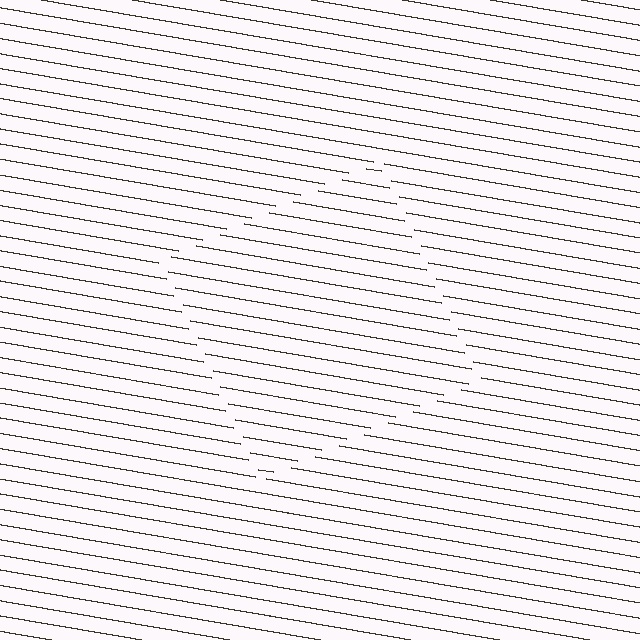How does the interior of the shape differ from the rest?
The interior of the shape contains the same grating, shifted by half a period — the contour is defined by the phase discontinuity where line-ends from the inner and outer gratings abut.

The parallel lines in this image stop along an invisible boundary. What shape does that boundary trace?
An illusory square. The interior of the shape contains the same grating, shifted by half a period — the contour is defined by the phase discontinuity where line-ends from the inner and outer gratings abut.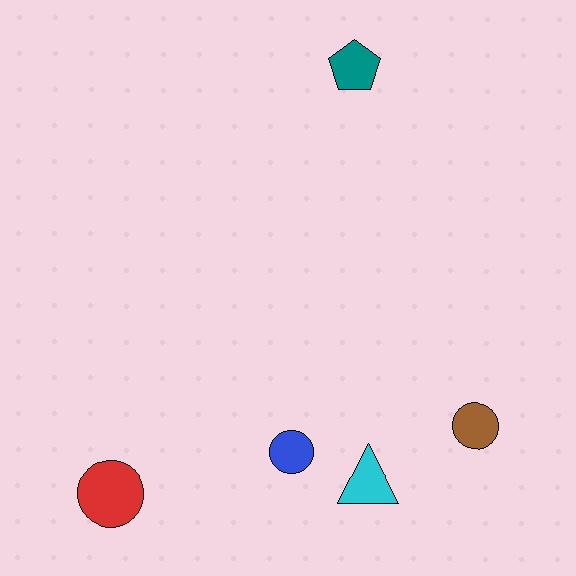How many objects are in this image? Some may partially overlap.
There are 5 objects.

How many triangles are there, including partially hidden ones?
There is 1 triangle.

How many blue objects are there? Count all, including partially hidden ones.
There is 1 blue object.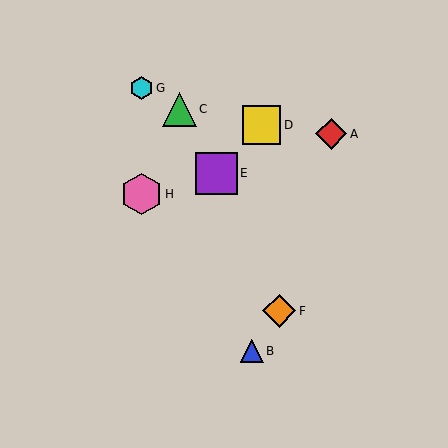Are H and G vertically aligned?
Yes, both are at x≈142.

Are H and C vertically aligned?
No, H is at x≈142 and C is at x≈179.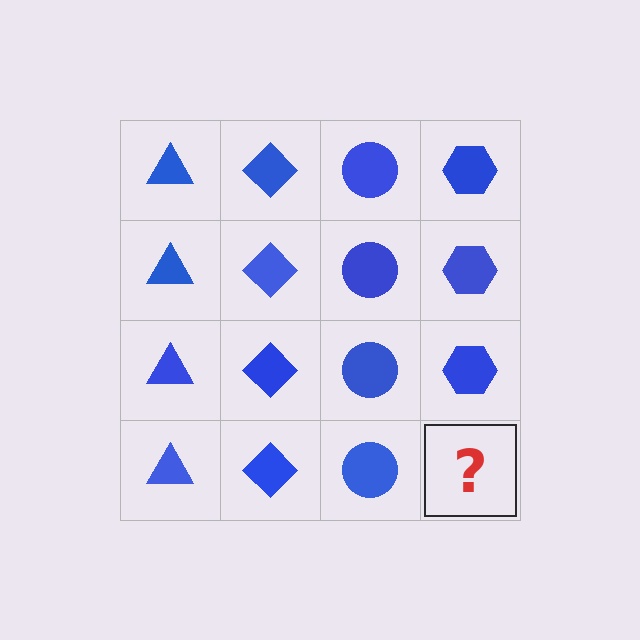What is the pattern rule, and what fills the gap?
The rule is that each column has a consistent shape. The gap should be filled with a blue hexagon.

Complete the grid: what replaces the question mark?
The question mark should be replaced with a blue hexagon.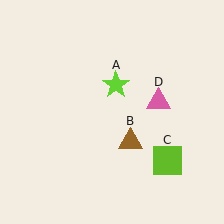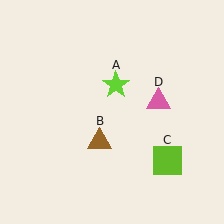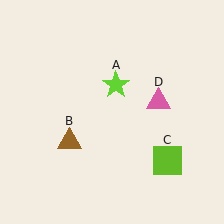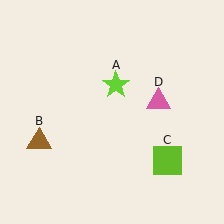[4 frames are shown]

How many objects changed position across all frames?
1 object changed position: brown triangle (object B).